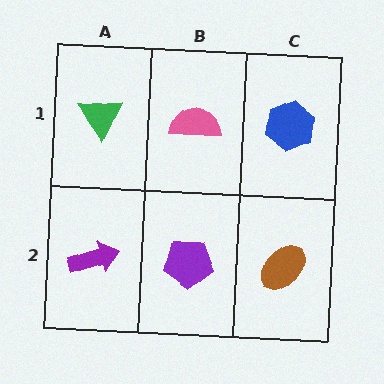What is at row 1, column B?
A pink semicircle.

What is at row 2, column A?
A purple arrow.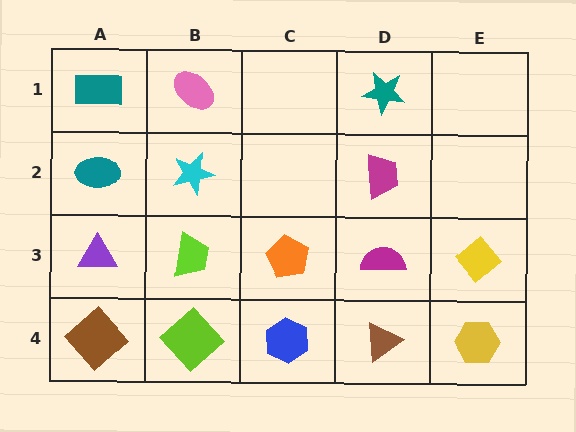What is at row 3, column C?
An orange pentagon.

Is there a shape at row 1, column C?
No, that cell is empty.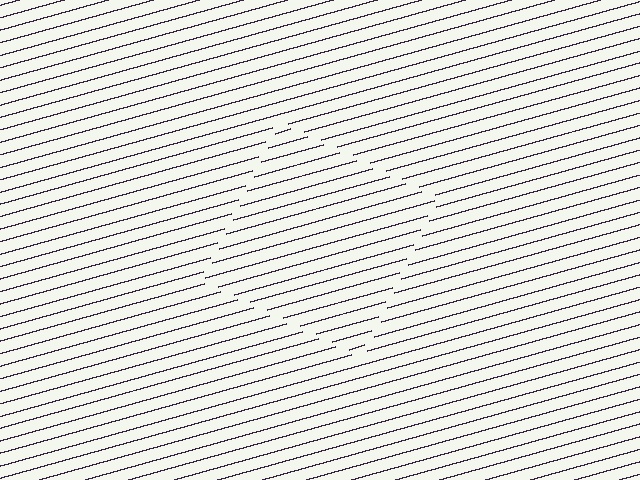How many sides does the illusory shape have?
4 sides — the line-ends trace a square.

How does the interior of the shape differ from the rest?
The interior of the shape contains the same grating, shifted by half a period — the contour is defined by the phase discontinuity where line-ends from the inner and outer gratings abut.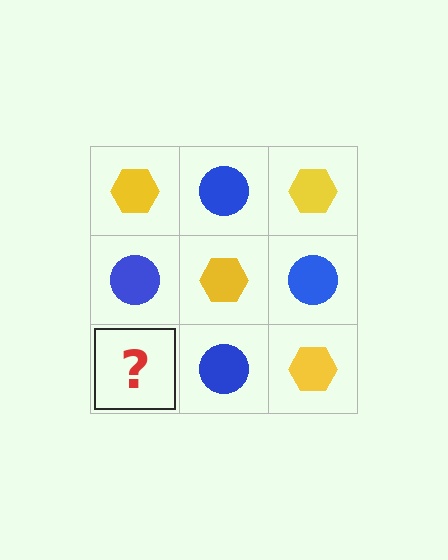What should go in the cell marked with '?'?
The missing cell should contain a yellow hexagon.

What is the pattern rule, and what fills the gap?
The rule is that it alternates yellow hexagon and blue circle in a checkerboard pattern. The gap should be filled with a yellow hexagon.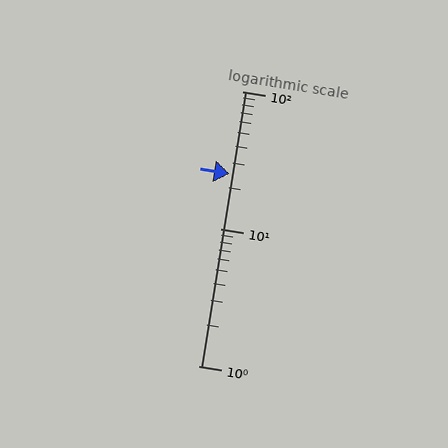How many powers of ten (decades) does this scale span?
The scale spans 2 decades, from 1 to 100.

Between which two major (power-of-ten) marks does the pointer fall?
The pointer is between 10 and 100.